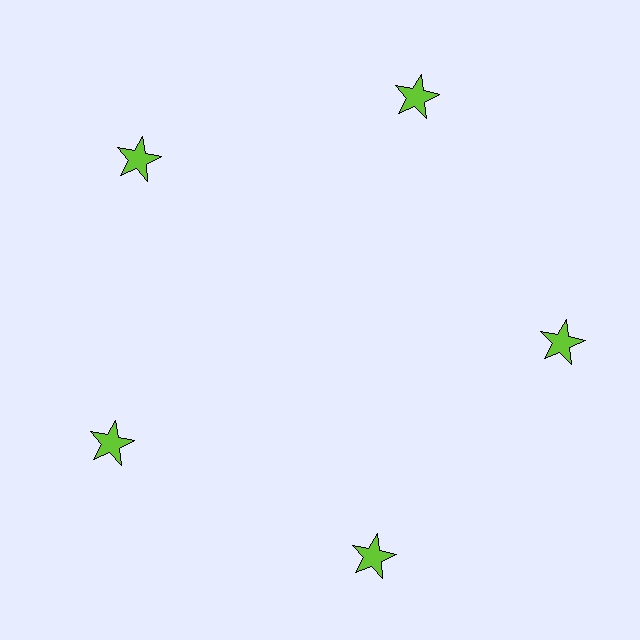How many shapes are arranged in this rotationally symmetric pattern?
There are 5 shapes, arranged in 5 groups of 1.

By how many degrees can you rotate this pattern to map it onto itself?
The pattern maps onto itself every 72 degrees of rotation.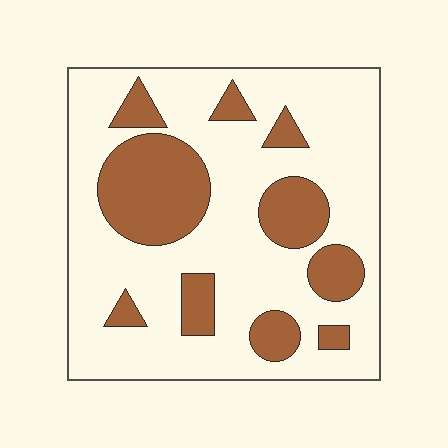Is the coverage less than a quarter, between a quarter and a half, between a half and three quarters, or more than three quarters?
Between a quarter and a half.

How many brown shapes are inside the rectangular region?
10.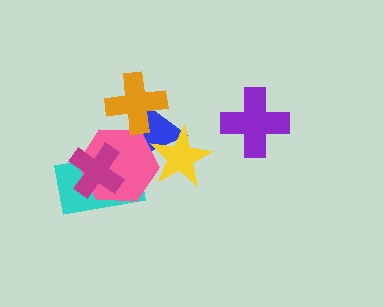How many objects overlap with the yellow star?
2 objects overlap with the yellow star.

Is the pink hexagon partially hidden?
Yes, it is partially covered by another shape.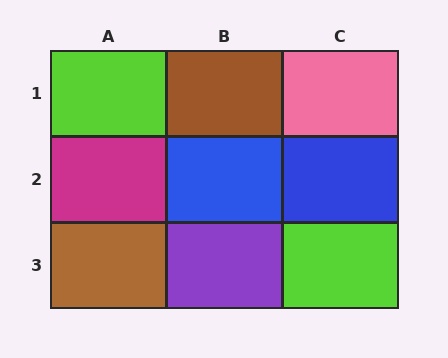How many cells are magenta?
1 cell is magenta.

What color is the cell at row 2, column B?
Blue.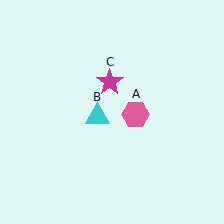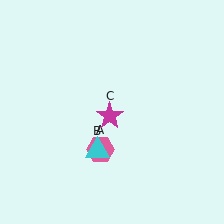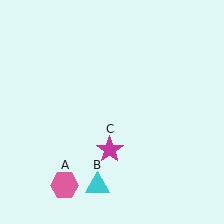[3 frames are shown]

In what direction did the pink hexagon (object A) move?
The pink hexagon (object A) moved down and to the left.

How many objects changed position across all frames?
3 objects changed position: pink hexagon (object A), cyan triangle (object B), magenta star (object C).